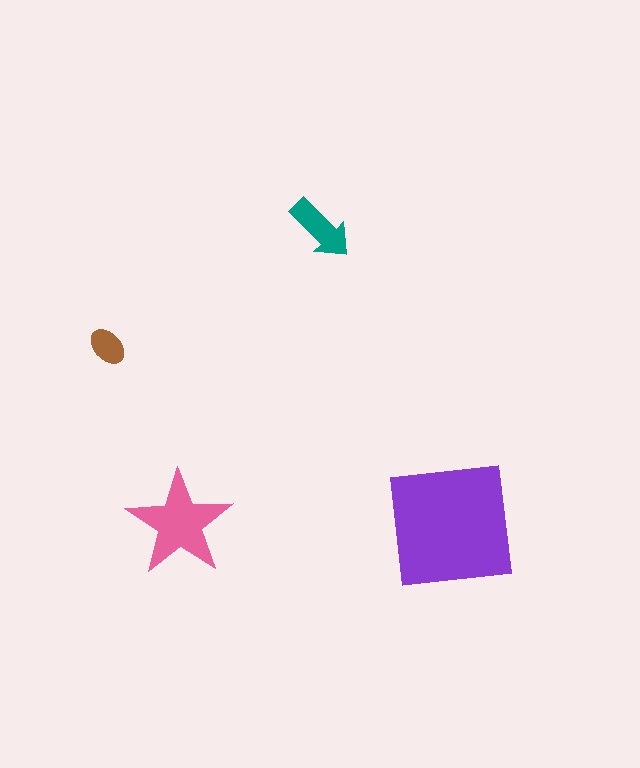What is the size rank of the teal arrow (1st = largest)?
3rd.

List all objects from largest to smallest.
The purple square, the pink star, the teal arrow, the brown ellipse.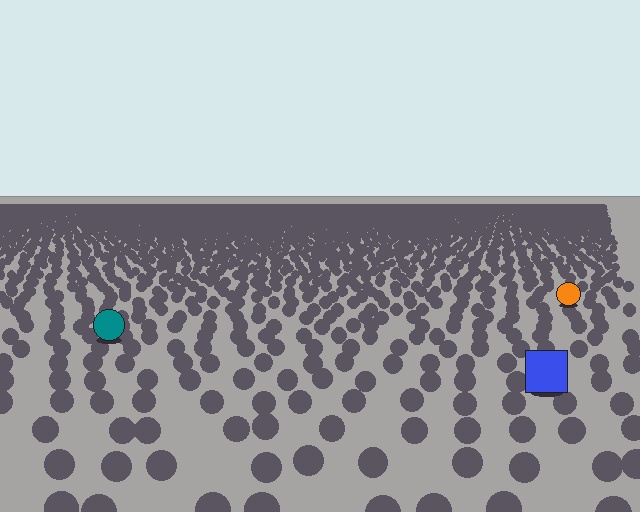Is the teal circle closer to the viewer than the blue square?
No. The blue square is closer — you can tell from the texture gradient: the ground texture is coarser near it.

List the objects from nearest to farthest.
From nearest to farthest: the blue square, the teal circle, the orange circle.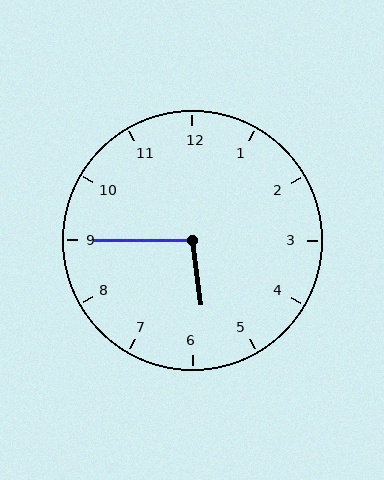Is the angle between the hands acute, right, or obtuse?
It is obtuse.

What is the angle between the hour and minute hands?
Approximately 98 degrees.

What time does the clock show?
5:45.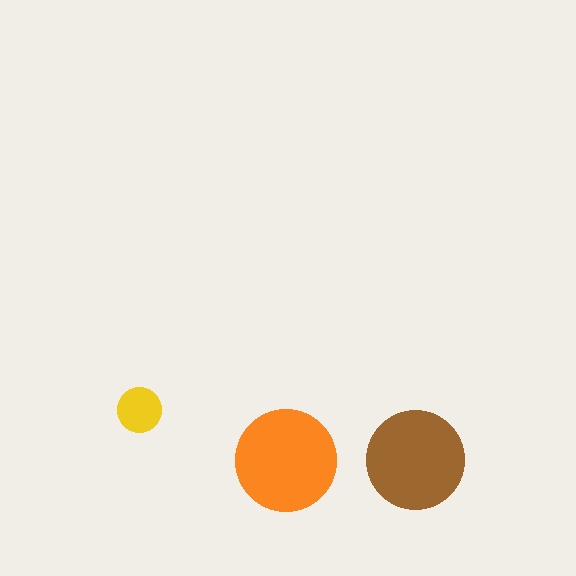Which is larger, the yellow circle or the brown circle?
The brown one.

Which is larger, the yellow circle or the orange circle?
The orange one.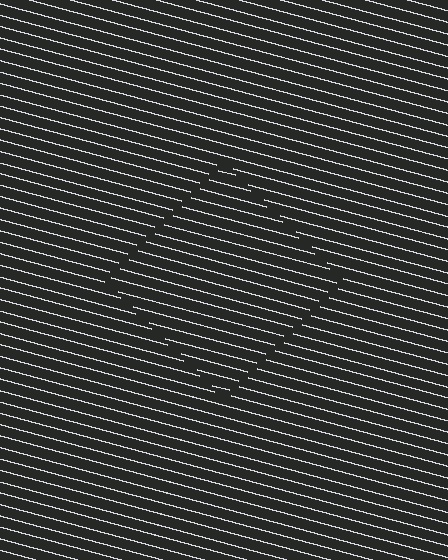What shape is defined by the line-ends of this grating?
An illusory square. The interior of the shape contains the same grating, shifted by half a period — the contour is defined by the phase discontinuity where line-ends from the inner and outer gratings abut.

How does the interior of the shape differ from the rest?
The interior of the shape contains the same grating, shifted by half a period — the contour is defined by the phase discontinuity where line-ends from the inner and outer gratings abut.